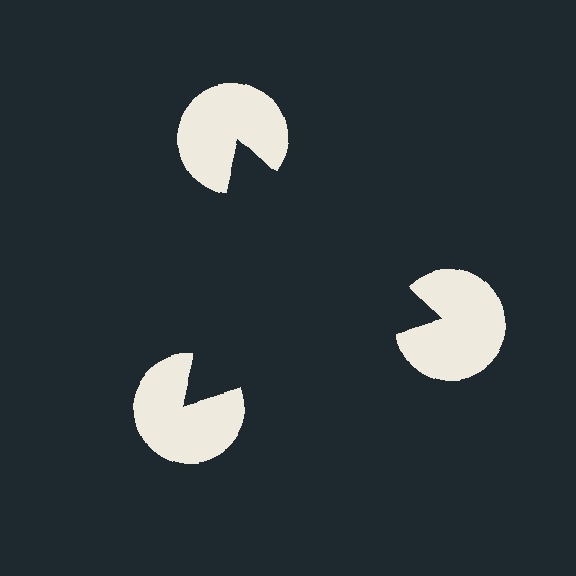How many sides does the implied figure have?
3 sides.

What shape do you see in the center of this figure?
An illusory triangle — its edges are inferred from the aligned wedge cuts in the pac-man discs, not physically drawn.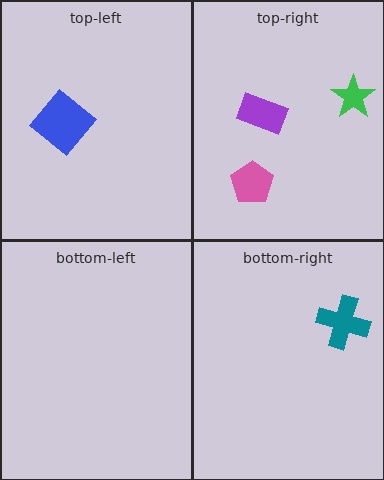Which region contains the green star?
The top-right region.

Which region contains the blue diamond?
The top-left region.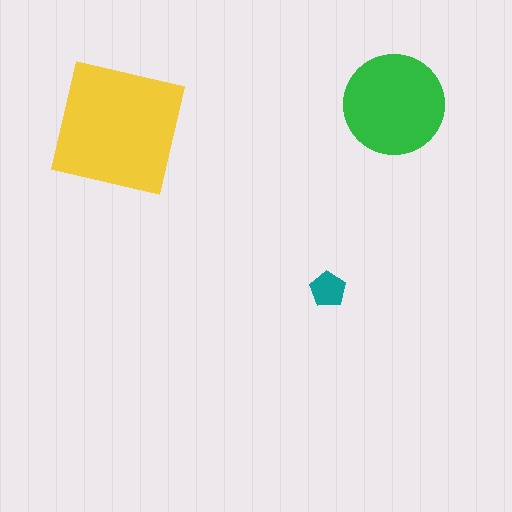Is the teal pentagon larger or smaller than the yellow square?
Smaller.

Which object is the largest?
The yellow square.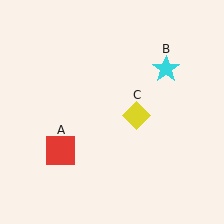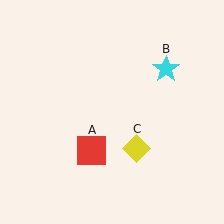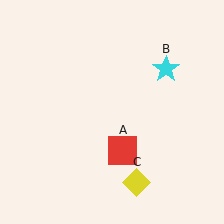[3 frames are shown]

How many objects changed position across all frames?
2 objects changed position: red square (object A), yellow diamond (object C).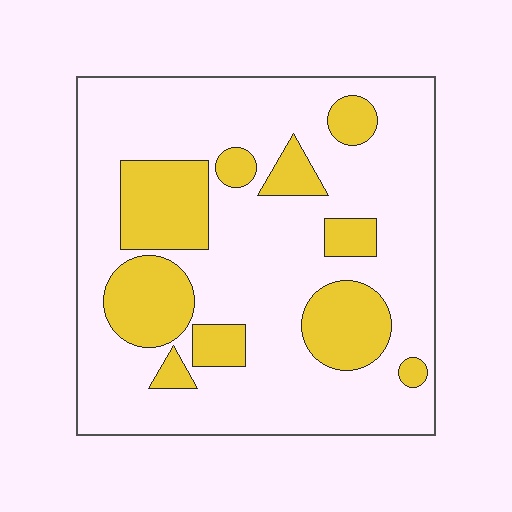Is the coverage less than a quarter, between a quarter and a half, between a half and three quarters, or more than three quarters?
Between a quarter and a half.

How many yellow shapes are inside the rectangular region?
10.